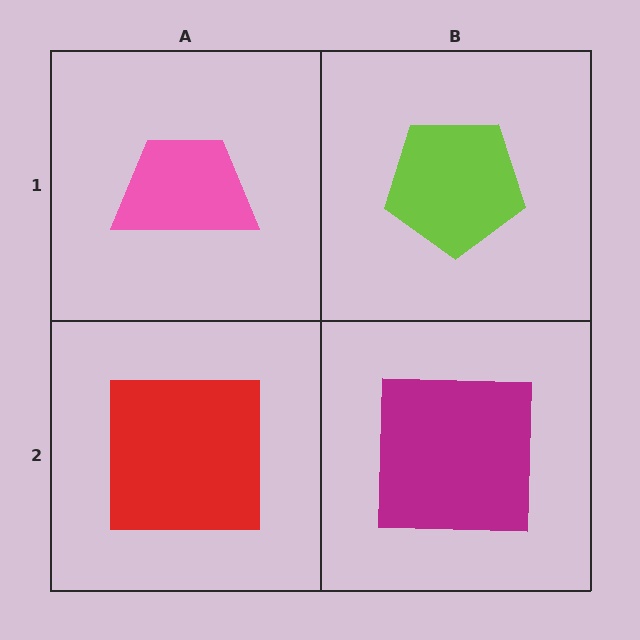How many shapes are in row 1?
2 shapes.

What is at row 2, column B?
A magenta square.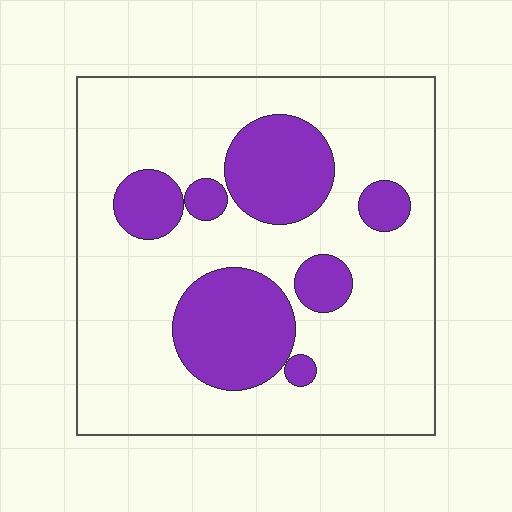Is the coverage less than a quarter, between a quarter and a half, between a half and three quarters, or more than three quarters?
Between a quarter and a half.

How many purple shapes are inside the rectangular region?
7.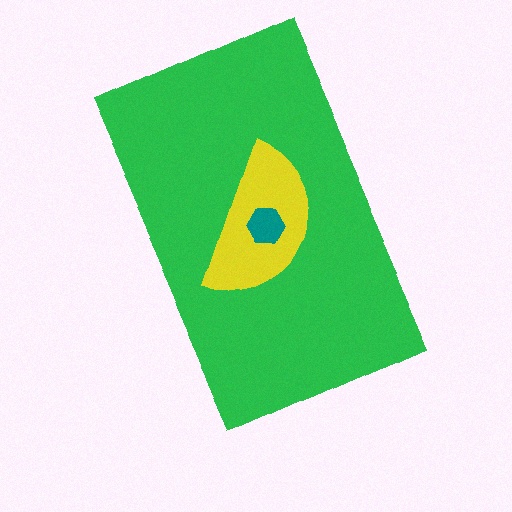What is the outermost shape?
The green rectangle.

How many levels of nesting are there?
3.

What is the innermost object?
The teal hexagon.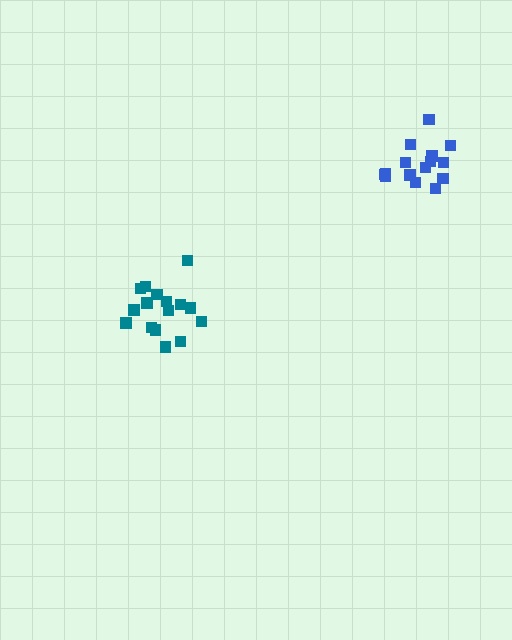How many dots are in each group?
Group 1: 16 dots, Group 2: 15 dots (31 total).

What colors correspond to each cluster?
The clusters are colored: teal, blue.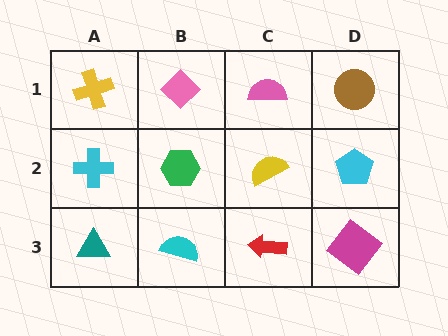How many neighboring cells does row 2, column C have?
4.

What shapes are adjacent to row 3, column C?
A yellow semicircle (row 2, column C), a cyan semicircle (row 3, column B), a magenta diamond (row 3, column D).